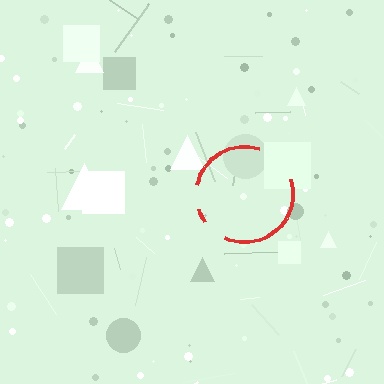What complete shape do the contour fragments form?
The contour fragments form a circle.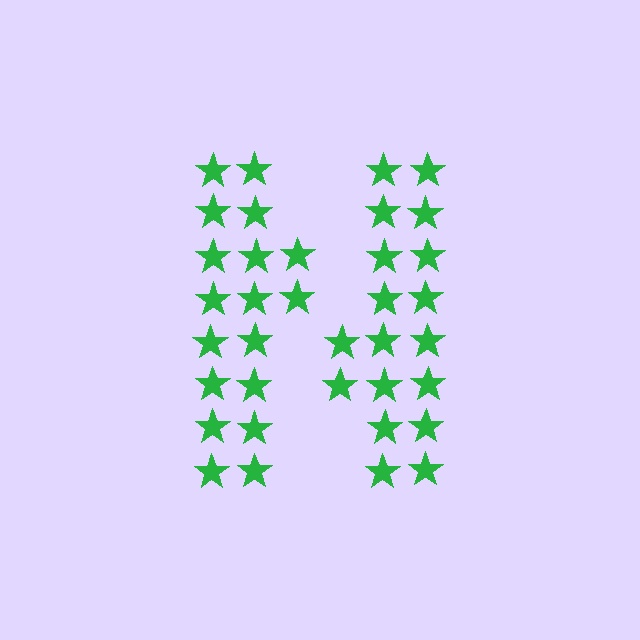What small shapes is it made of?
It is made of small stars.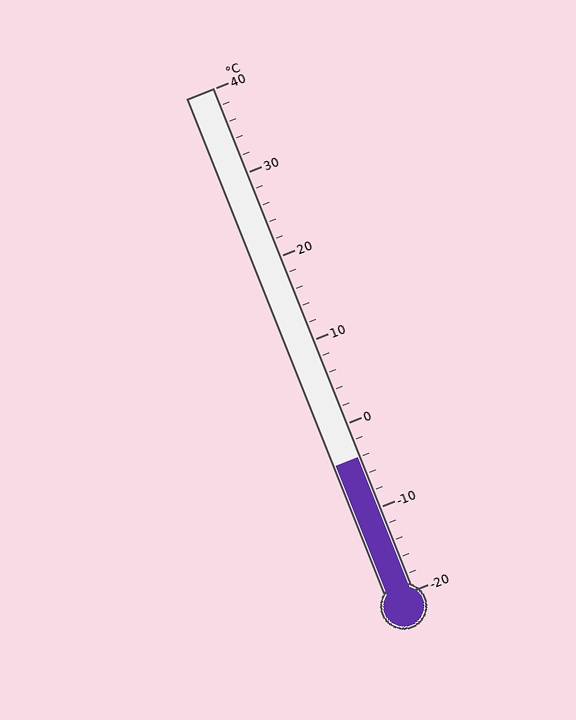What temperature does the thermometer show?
The thermometer shows approximately -4°C.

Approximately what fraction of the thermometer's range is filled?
The thermometer is filled to approximately 25% of its range.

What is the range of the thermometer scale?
The thermometer scale ranges from -20°C to 40°C.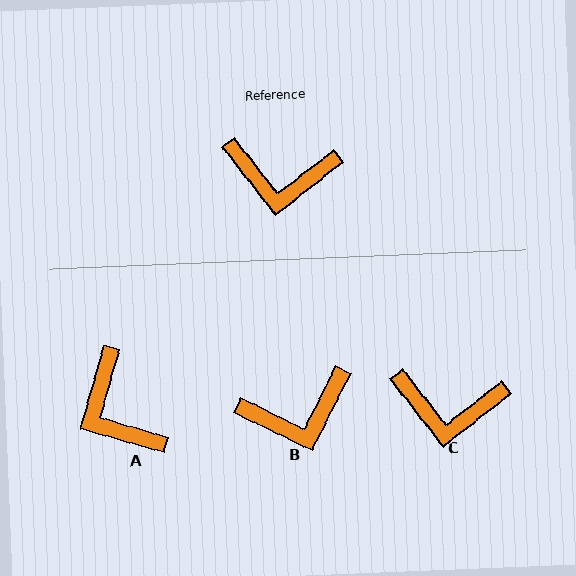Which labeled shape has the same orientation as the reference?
C.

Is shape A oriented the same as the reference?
No, it is off by about 54 degrees.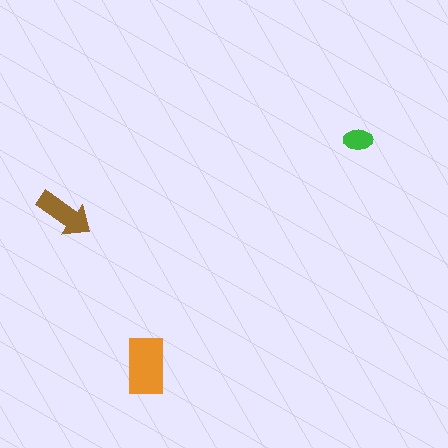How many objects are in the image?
There are 3 objects in the image.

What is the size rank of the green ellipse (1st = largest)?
3rd.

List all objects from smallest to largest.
The green ellipse, the brown arrow, the orange rectangle.